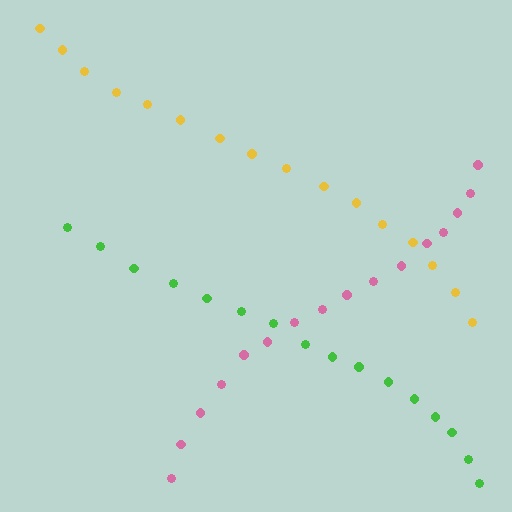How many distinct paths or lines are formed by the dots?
There are 3 distinct paths.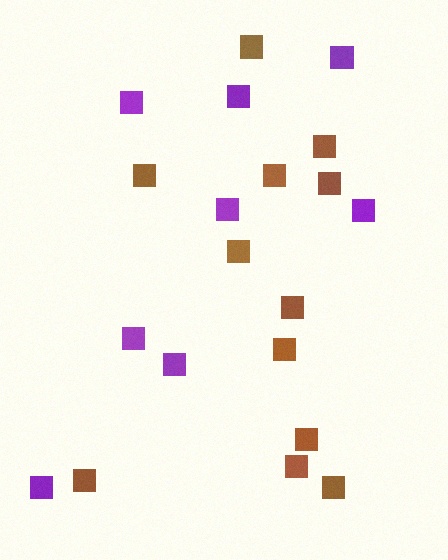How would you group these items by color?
There are 2 groups: one group of purple squares (8) and one group of brown squares (12).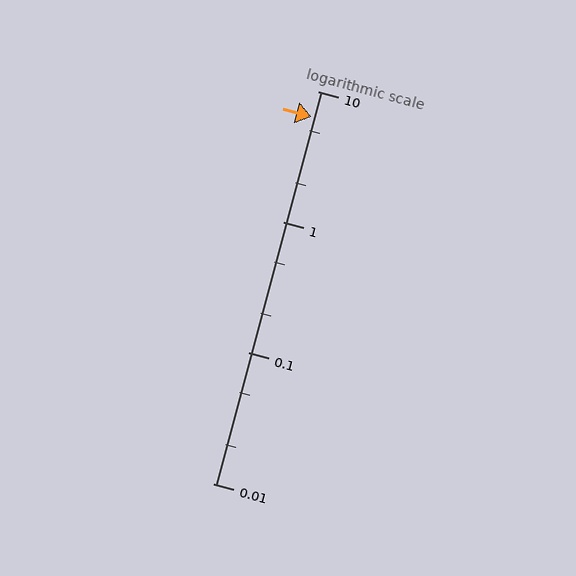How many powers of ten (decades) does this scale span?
The scale spans 3 decades, from 0.01 to 10.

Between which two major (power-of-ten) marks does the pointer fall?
The pointer is between 1 and 10.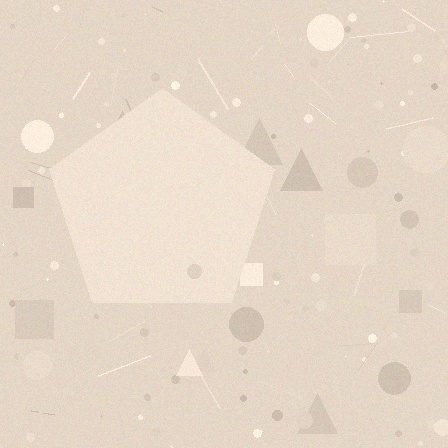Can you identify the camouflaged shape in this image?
The camouflaged shape is a pentagon.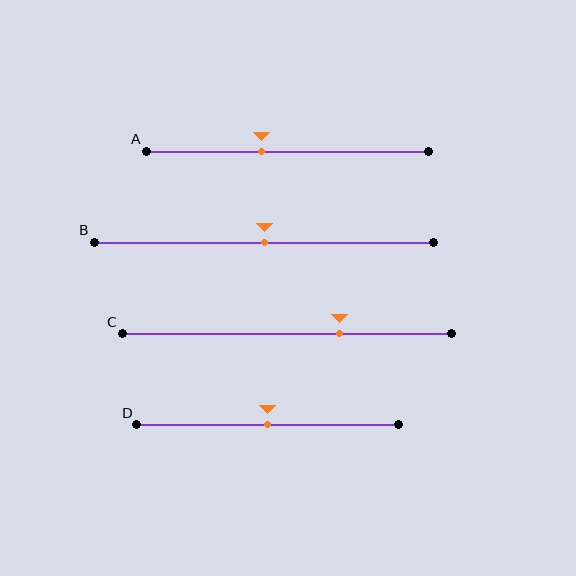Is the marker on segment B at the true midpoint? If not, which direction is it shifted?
Yes, the marker on segment B is at the true midpoint.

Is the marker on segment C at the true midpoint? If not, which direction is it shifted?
No, the marker on segment C is shifted to the right by about 16% of the segment length.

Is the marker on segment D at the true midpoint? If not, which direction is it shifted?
Yes, the marker on segment D is at the true midpoint.